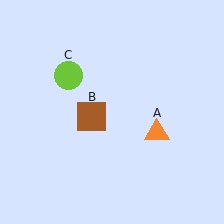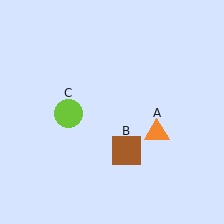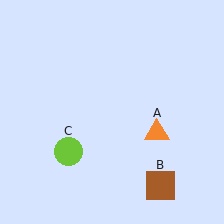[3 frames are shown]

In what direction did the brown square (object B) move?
The brown square (object B) moved down and to the right.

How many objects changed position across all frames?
2 objects changed position: brown square (object B), lime circle (object C).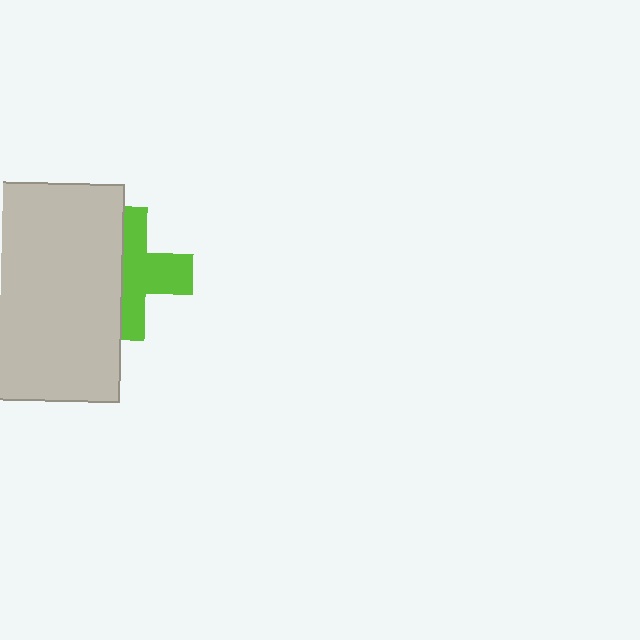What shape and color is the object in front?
The object in front is a light gray rectangle.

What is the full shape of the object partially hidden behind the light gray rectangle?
The partially hidden object is a lime cross.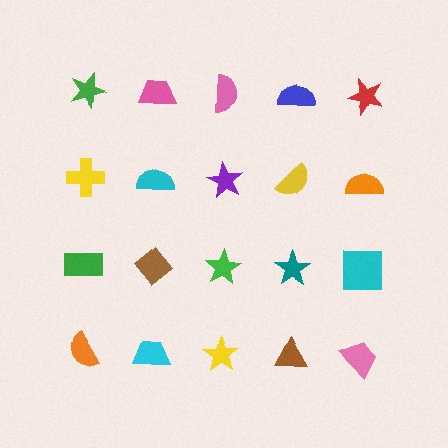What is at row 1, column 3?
A pink semicircle.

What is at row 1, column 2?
A pink trapezoid.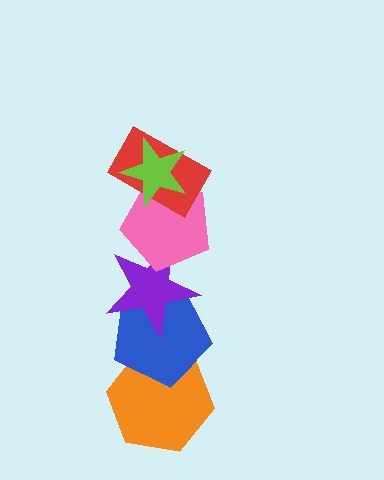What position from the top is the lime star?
The lime star is 1st from the top.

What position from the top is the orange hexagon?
The orange hexagon is 6th from the top.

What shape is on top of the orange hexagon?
The blue pentagon is on top of the orange hexagon.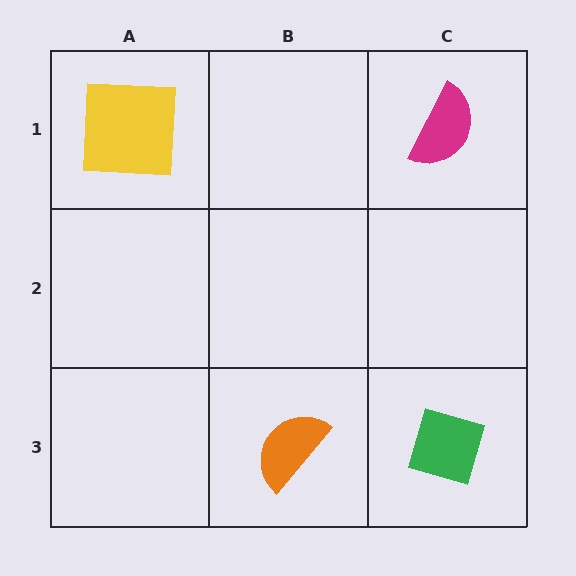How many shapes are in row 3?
2 shapes.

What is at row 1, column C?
A magenta semicircle.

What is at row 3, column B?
An orange semicircle.